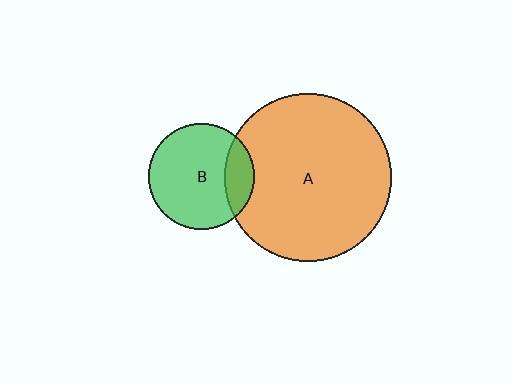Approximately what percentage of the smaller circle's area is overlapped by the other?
Approximately 20%.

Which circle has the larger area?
Circle A (orange).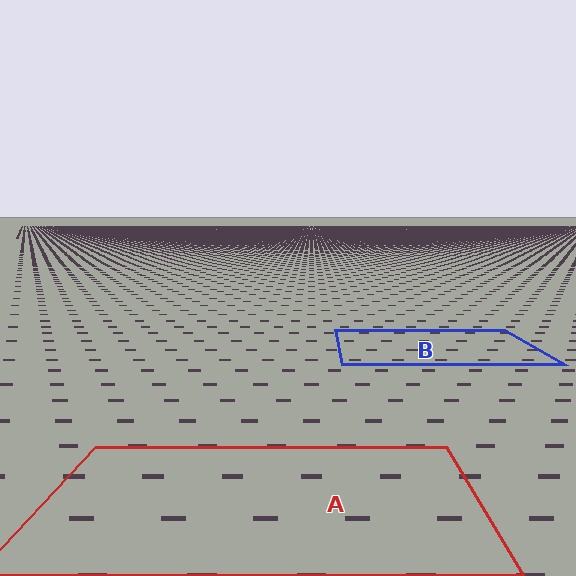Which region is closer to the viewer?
Region A is closer. The texture elements there are larger and more spread out.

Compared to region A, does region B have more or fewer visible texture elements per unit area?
Region B has more texture elements per unit area — they are packed more densely because it is farther away.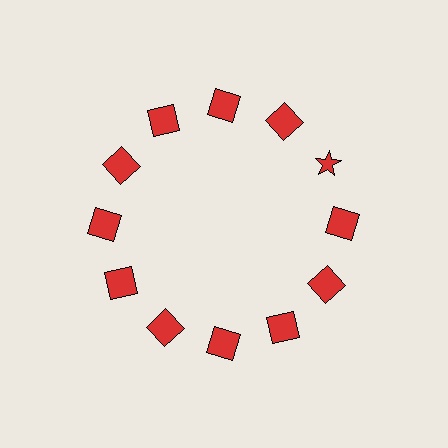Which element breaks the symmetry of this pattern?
The red star at roughly the 2 o'clock position breaks the symmetry. All other shapes are red squares.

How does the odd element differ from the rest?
It has a different shape: star instead of square.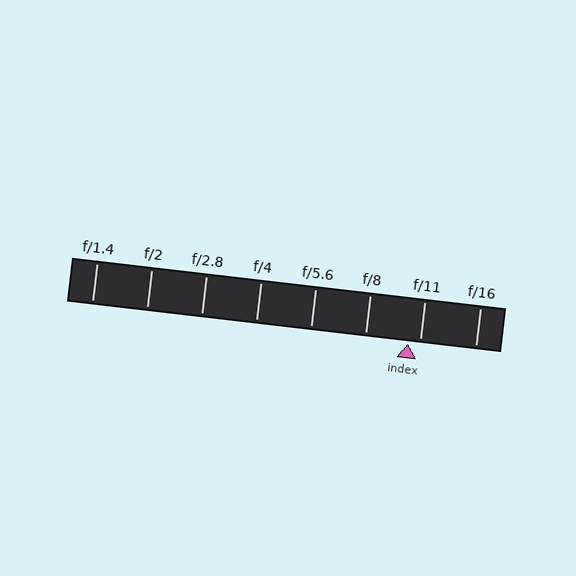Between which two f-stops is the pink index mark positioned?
The index mark is between f/8 and f/11.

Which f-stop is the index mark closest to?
The index mark is closest to f/11.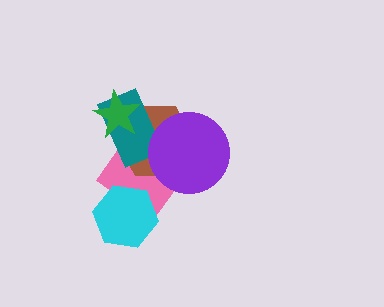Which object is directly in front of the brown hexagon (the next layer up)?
The teal rectangle is directly in front of the brown hexagon.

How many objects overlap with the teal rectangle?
4 objects overlap with the teal rectangle.